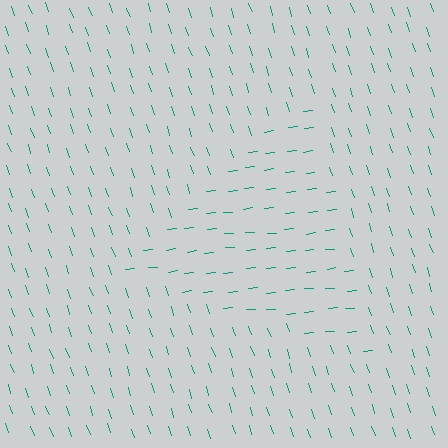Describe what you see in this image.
The image is filled with small teal line segments. A triangle region in the image has lines oriented differently from the surrounding lines, creating a visible texture boundary.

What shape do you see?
I see a triangle.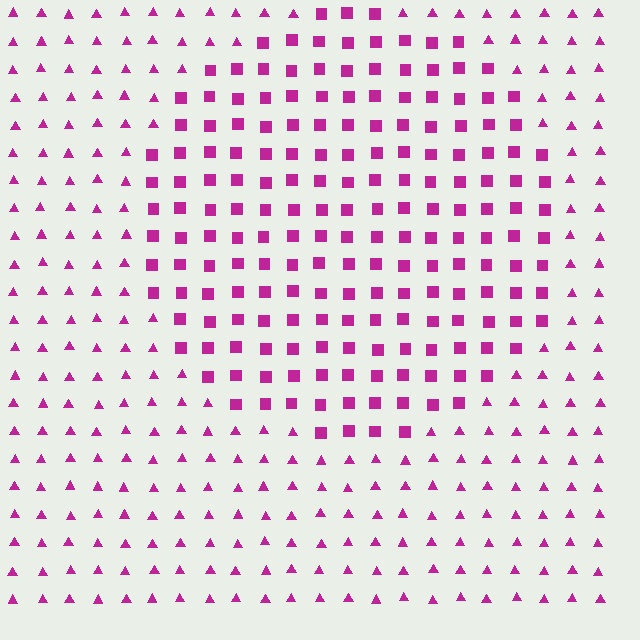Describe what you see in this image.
The image is filled with small magenta elements arranged in a uniform grid. A circle-shaped region contains squares, while the surrounding area contains triangles. The boundary is defined purely by the change in element shape.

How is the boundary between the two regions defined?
The boundary is defined by a change in element shape: squares inside vs. triangles outside. All elements share the same color and spacing.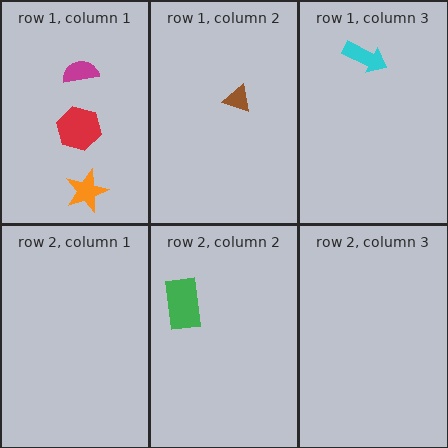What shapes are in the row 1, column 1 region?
The orange star, the magenta semicircle, the red hexagon.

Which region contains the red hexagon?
The row 1, column 1 region.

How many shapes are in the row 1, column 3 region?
1.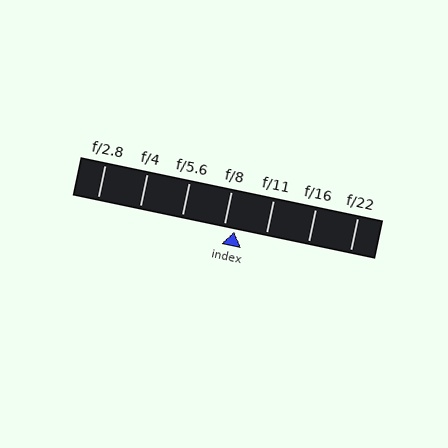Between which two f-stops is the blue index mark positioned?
The index mark is between f/8 and f/11.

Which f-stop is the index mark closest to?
The index mark is closest to f/8.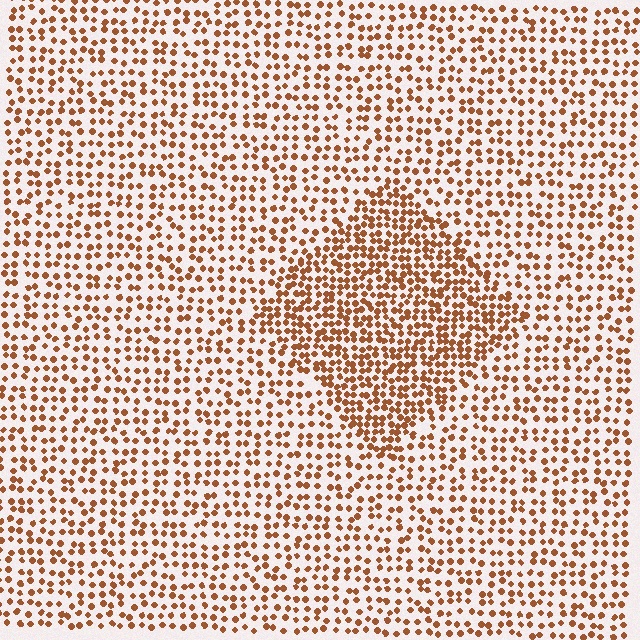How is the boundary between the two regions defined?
The boundary is defined by a change in element density (approximately 1.8x ratio). All elements are the same color, size, and shape.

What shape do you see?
I see a diamond.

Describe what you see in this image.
The image contains small brown elements arranged at two different densities. A diamond-shaped region is visible where the elements are more densely packed than the surrounding area.